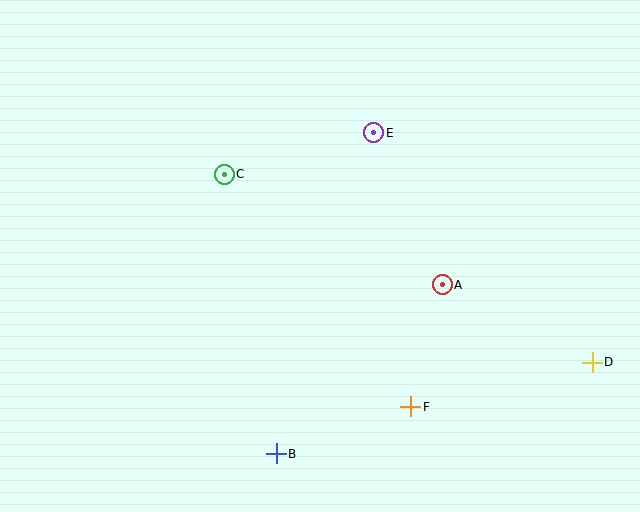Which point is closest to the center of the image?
Point A at (442, 285) is closest to the center.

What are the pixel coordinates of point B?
Point B is at (276, 454).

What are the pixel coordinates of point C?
Point C is at (224, 174).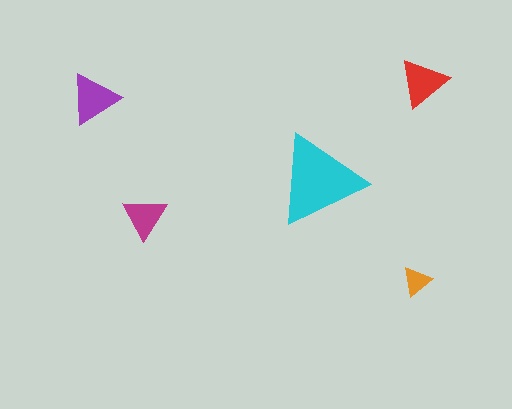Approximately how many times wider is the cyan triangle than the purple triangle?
About 2 times wider.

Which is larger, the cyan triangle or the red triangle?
The cyan one.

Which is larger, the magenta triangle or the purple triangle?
The purple one.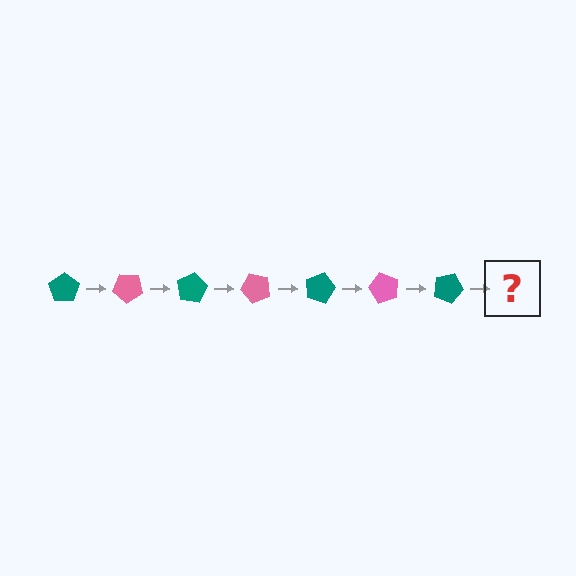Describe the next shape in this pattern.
It should be a pink pentagon, rotated 280 degrees from the start.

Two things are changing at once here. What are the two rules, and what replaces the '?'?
The two rules are that it rotates 40 degrees each step and the color cycles through teal and pink. The '?' should be a pink pentagon, rotated 280 degrees from the start.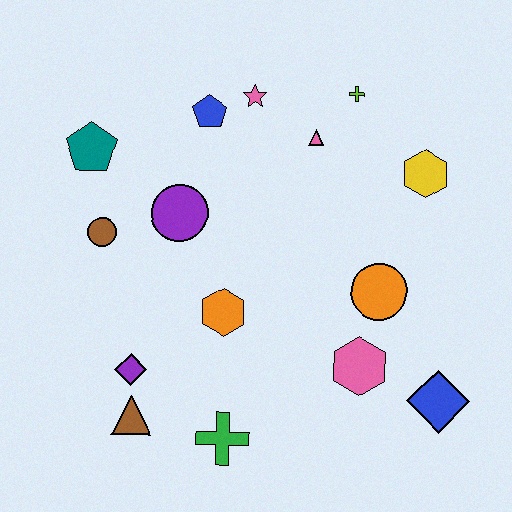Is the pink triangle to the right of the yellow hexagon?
No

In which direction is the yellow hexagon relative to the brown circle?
The yellow hexagon is to the right of the brown circle.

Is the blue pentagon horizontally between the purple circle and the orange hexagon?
Yes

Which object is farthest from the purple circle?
The blue diamond is farthest from the purple circle.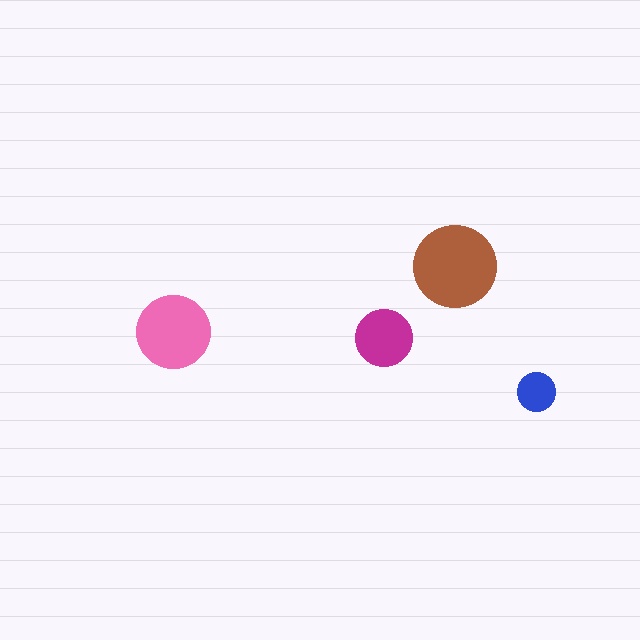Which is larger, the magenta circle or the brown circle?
The brown one.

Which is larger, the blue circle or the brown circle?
The brown one.